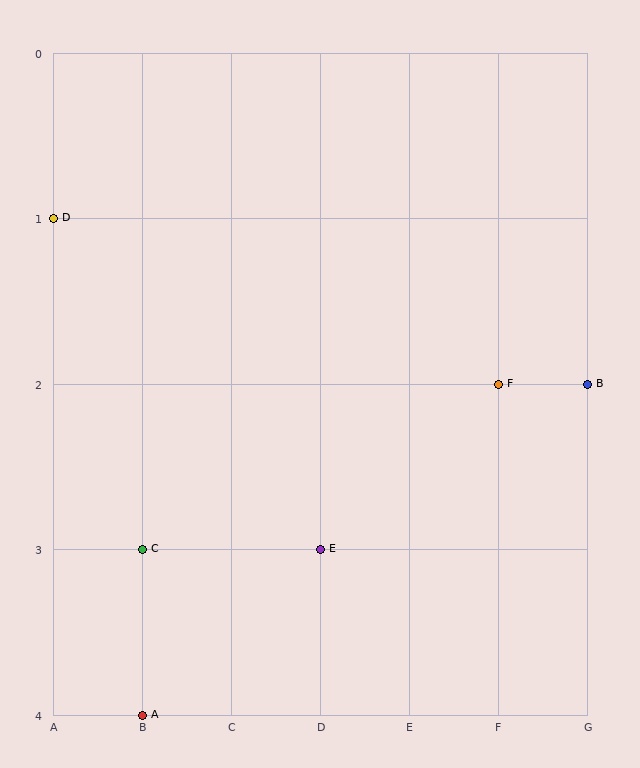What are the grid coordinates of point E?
Point E is at grid coordinates (D, 3).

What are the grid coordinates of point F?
Point F is at grid coordinates (F, 2).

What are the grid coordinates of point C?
Point C is at grid coordinates (B, 3).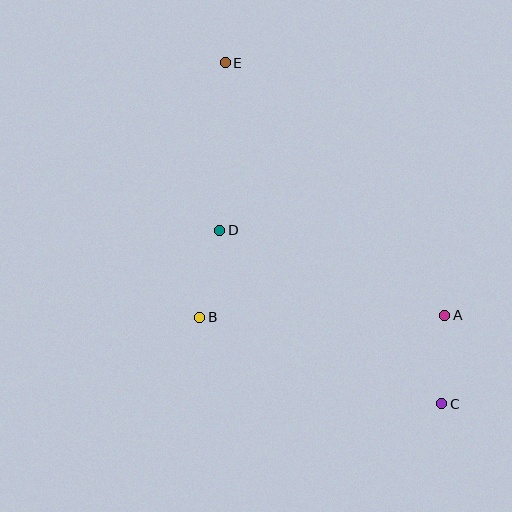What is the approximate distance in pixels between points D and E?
The distance between D and E is approximately 168 pixels.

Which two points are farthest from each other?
Points C and E are farthest from each other.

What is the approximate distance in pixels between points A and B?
The distance between A and B is approximately 245 pixels.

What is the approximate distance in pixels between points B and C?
The distance between B and C is approximately 257 pixels.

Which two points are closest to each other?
Points A and C are closest to each other.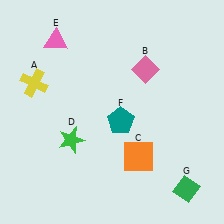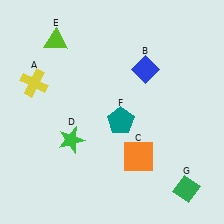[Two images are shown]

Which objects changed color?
B changed from pink to blue. E changed from pink to lime.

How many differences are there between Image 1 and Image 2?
There are 2 differences between the two images.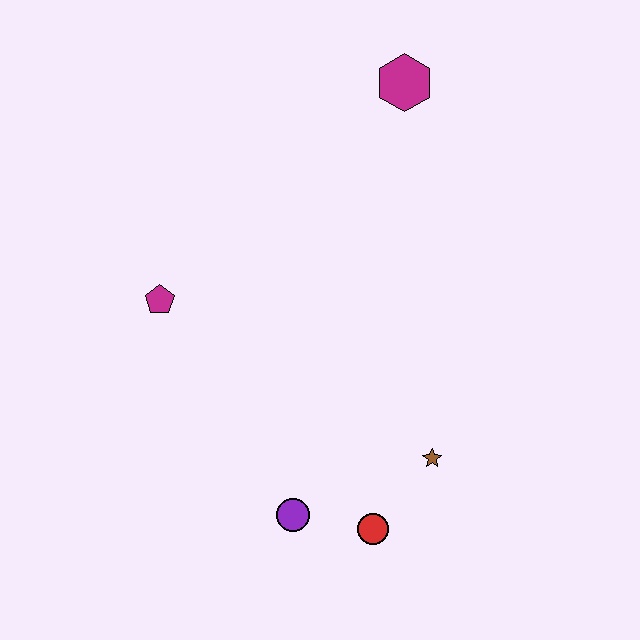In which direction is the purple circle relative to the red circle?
The purple circle is to the left of the red circle.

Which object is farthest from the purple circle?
The magenta hexagon is farthest from the purple circle.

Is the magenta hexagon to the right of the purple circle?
Yes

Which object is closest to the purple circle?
The red circle is closest to the purple circle.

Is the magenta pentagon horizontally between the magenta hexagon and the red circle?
No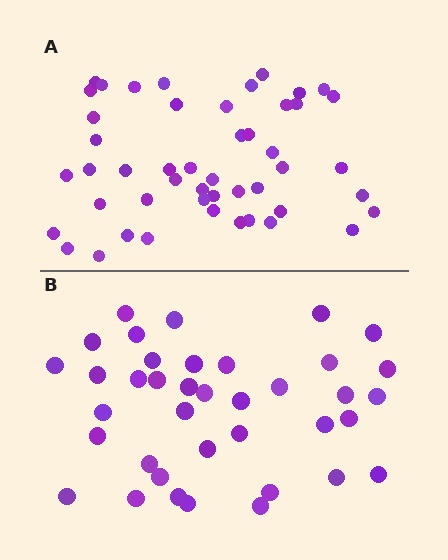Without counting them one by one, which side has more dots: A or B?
Region A (the top region) has more dots.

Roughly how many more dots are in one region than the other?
Region A has roughly 10 or so more dots than region B.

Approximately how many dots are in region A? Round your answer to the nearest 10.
About 50 dots. (The exact count is 48, which rounds to 50.)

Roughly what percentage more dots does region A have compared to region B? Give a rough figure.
About 25% more.